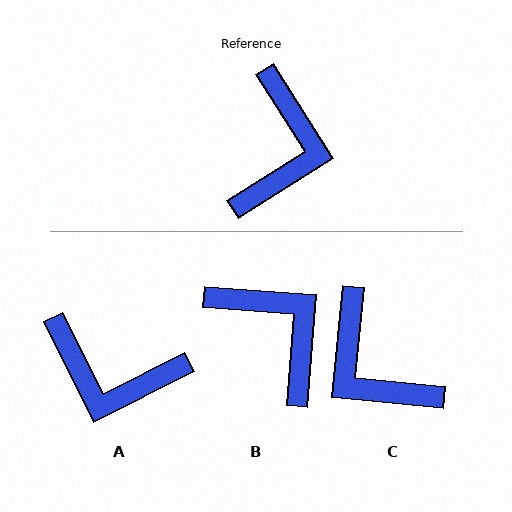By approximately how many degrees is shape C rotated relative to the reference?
Approximately 128 degrees clockwise.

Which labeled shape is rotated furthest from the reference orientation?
C, about 128 degrees away.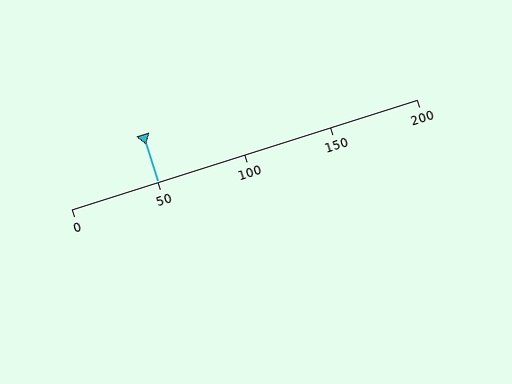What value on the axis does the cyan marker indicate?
The marker indicates approximately 50.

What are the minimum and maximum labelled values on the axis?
The axis runs from 0 to 200.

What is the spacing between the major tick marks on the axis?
The major ticks are spaced 50 apart.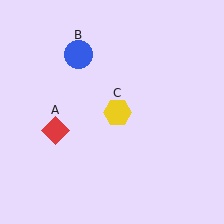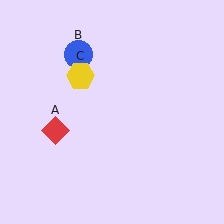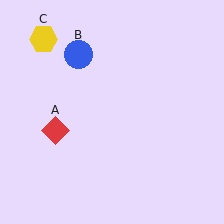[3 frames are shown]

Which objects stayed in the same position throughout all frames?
Red diamond (object A) and blue circle (object B) remained stationary.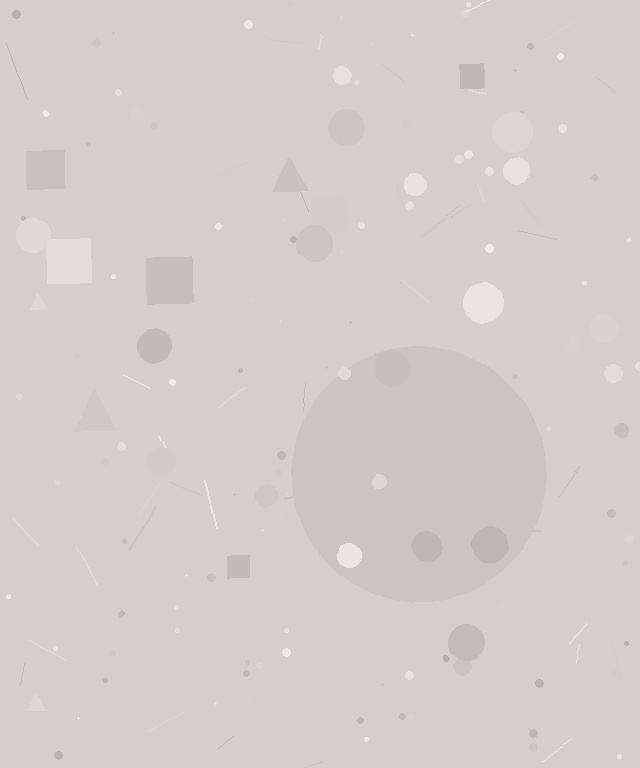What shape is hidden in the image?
A circle is hidden in the image.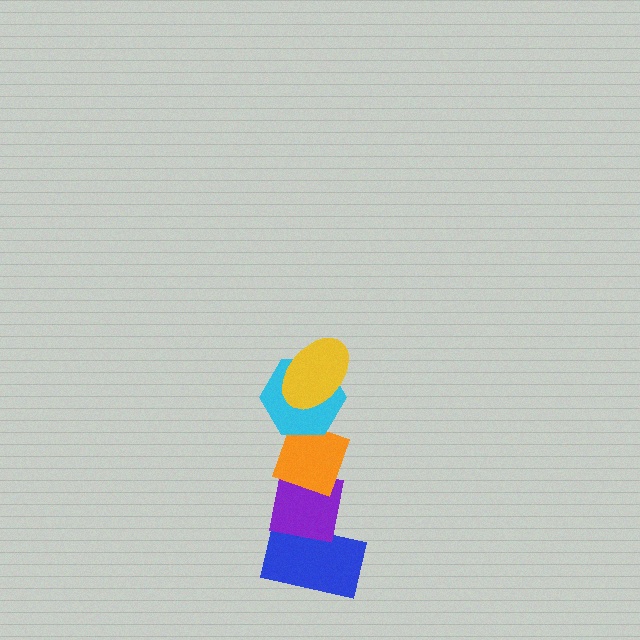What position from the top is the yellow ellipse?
The yellow ellipse is 1st from the top.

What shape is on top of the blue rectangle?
The purple square is on top of the blue rectangle.